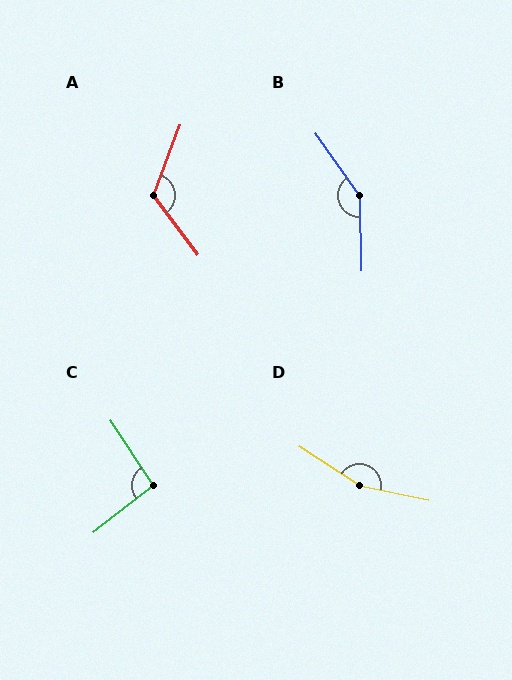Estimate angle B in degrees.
Approximately 146 degrees.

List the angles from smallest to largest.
C (95°), A (123°), B (146°), D (158°).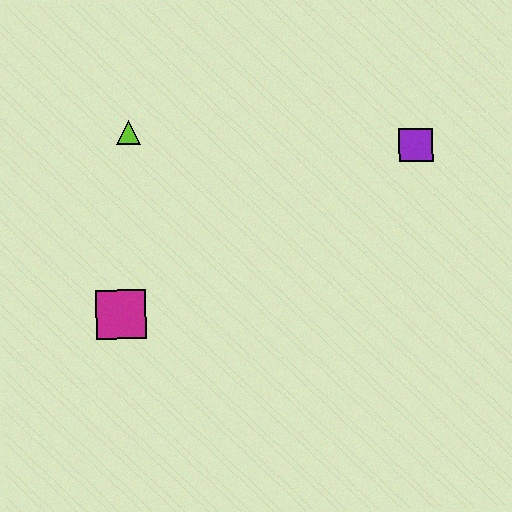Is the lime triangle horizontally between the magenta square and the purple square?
Yes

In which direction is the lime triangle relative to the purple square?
The lime triangle is to the left of the purple square.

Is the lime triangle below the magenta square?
No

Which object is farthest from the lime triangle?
The purple square is farthest from the lime triangle.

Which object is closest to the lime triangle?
The magenta square is closest to the lime triangle.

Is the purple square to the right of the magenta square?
Yes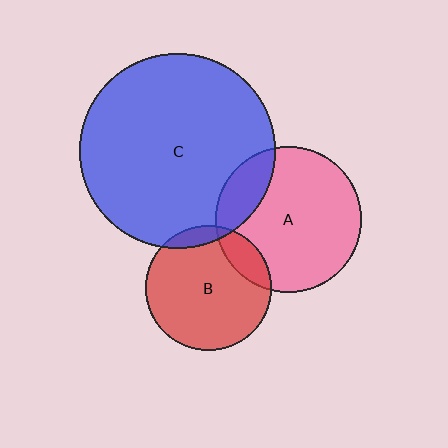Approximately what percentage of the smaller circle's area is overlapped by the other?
Approximately 15%.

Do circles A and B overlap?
Yes.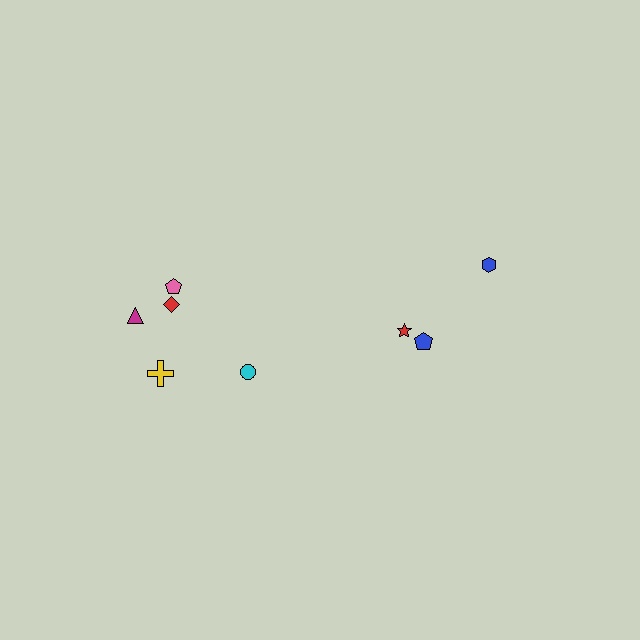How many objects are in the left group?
There are 5 objects.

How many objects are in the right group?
There are 3 objects.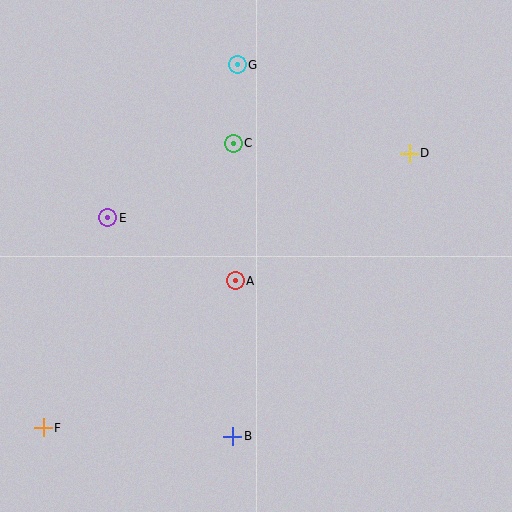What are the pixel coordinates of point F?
Point F is at (43, 428).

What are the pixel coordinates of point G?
Point G is at (237, 65).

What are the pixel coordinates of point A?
Point A is at (235, 281).